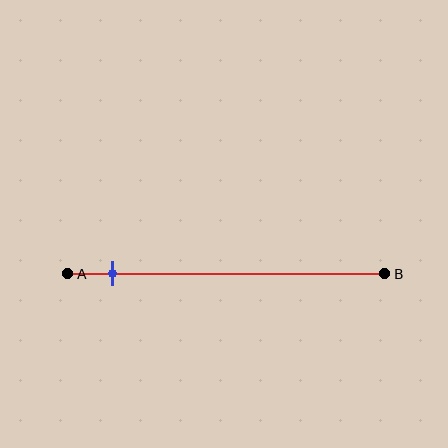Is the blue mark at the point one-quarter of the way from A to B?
No, the mark is at about 15% from A, not at the 25% one-quarter point.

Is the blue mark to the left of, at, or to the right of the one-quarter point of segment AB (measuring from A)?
The blue mark is to the left of the one-quarter point of segment AB.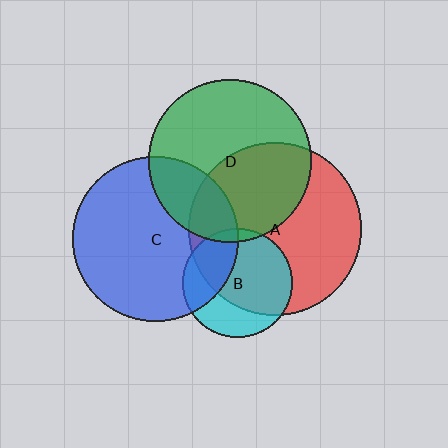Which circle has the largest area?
Circle A (red).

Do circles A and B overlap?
Yes.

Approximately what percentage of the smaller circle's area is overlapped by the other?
Approximately 65%.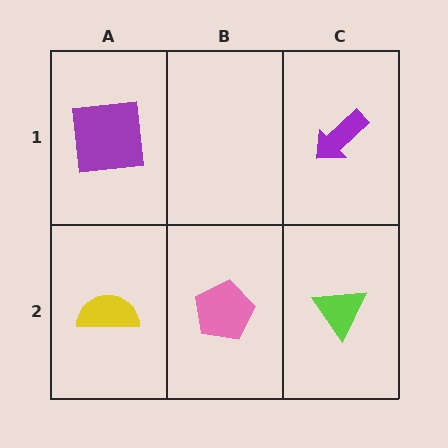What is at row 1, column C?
A purple arrow.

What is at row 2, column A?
A yellow semicircle.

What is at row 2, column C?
A lime triangle.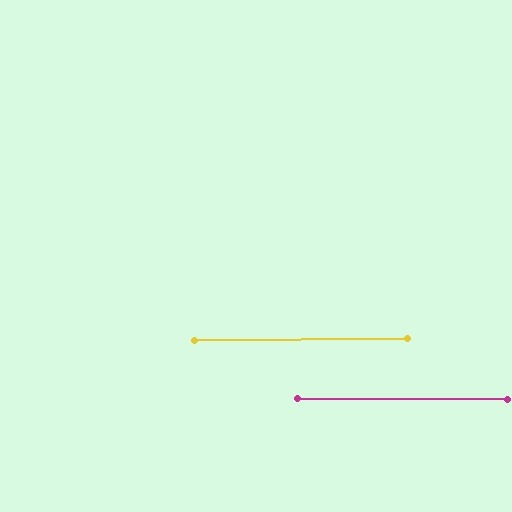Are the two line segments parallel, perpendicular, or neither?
Parallel — their directions differ by only 0.8°.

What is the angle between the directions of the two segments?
Approximately 1 degree.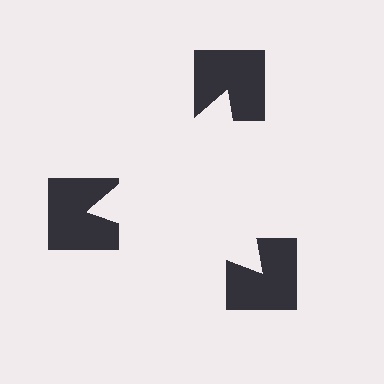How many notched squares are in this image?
There are 3 — one at each vertex of the illusory triangle.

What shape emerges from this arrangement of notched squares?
An illusory triangle — its edges are inferred from the aligned wedge cuts in the notched squares, not physically drawn.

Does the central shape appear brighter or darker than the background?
It typically appears slightly brighter than the background, even though no actual brightness change is drawn.